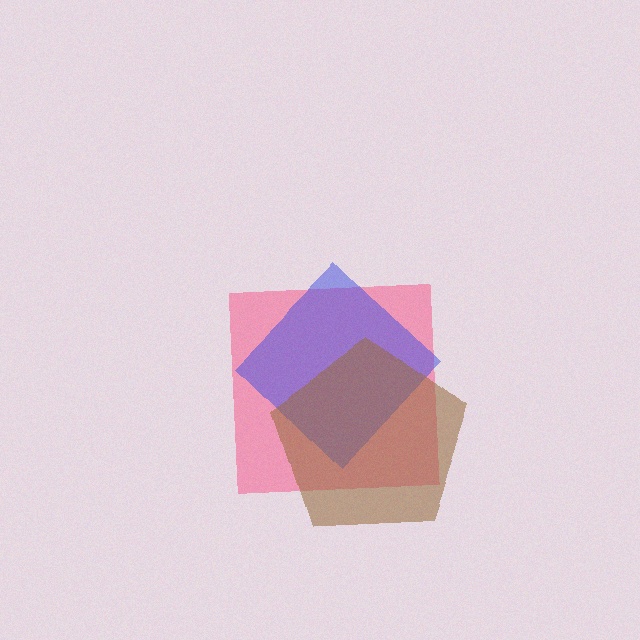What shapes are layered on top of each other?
The layered shapes are: a pink square, a blue diamond, a brown pentagon.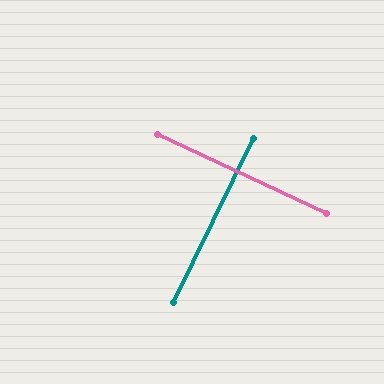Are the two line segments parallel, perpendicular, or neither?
Perpendicular — they meet at approximately 89°.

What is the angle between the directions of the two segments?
Approximately 89 degrees.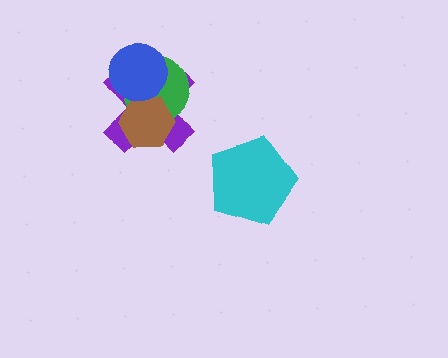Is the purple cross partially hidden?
Yes, it is partially covered by another shape.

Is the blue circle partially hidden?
No, no other shape covers it.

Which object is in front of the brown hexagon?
The blue circle is in front of the brown hexagon.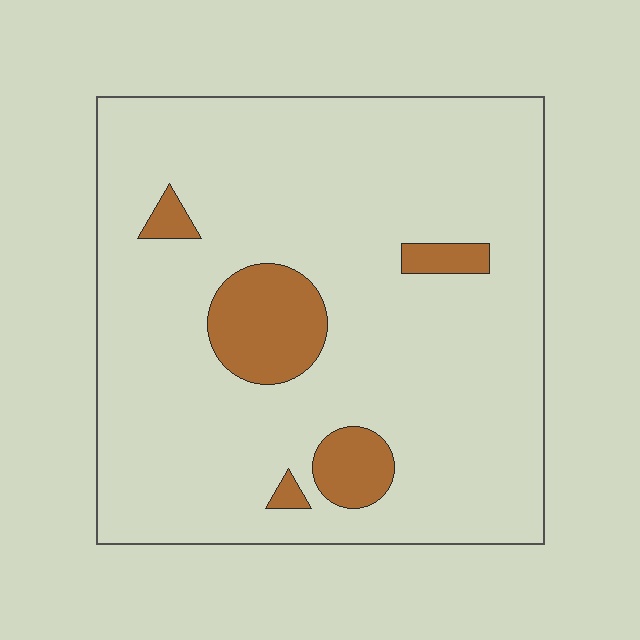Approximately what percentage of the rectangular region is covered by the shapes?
Approximately 10%.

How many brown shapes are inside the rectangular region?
5.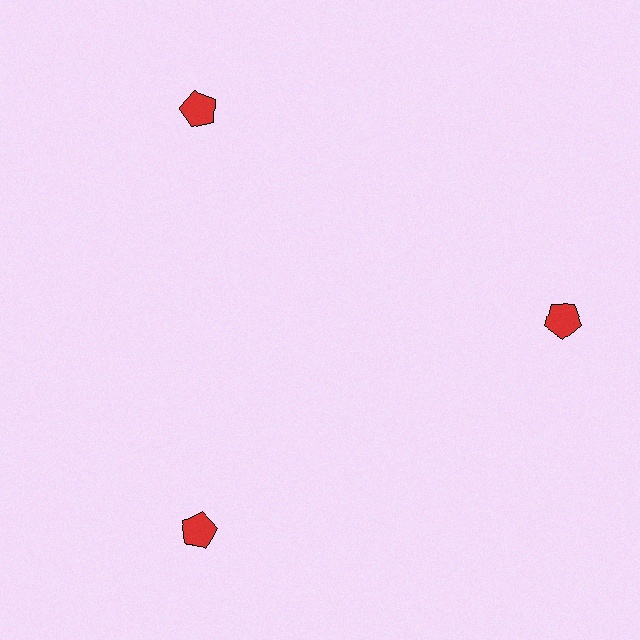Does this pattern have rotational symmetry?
Yes, this pattern has 3-fold rotational symmetry. It looks the same after rotating 120 degrees around the center.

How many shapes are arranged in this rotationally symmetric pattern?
There are 3 shapes, arranged in 3 groups of 1.